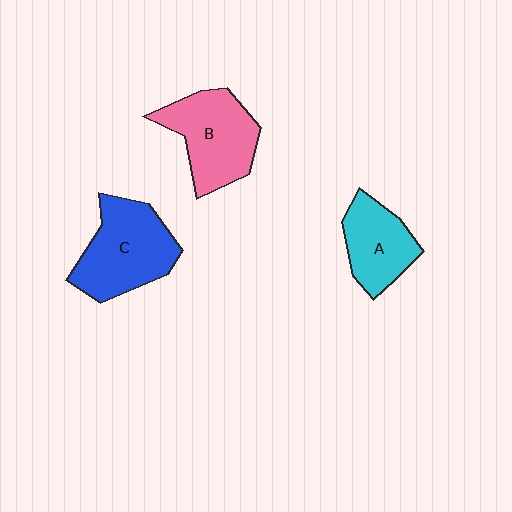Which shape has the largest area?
Shape C (blue).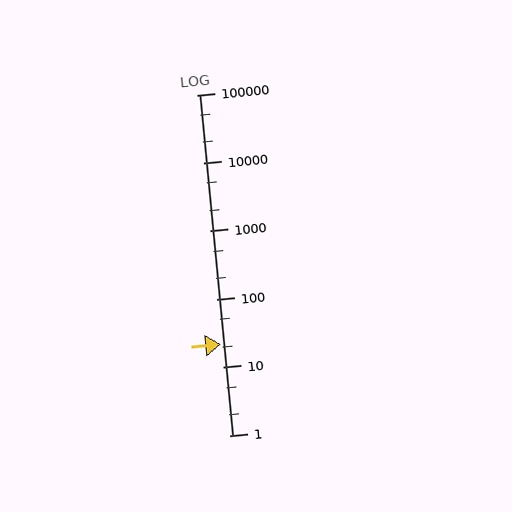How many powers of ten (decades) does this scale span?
The scale spans 5 decades, from 1 to 100000.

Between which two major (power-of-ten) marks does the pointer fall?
The pointer is between 10 and 100.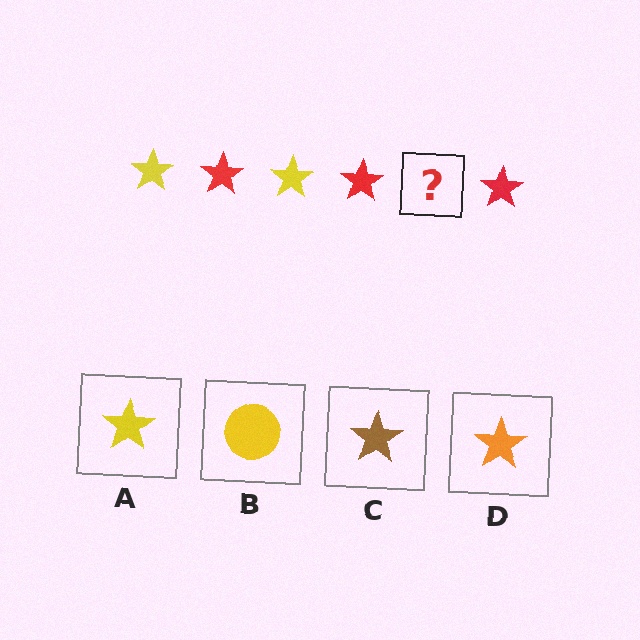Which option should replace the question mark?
Option A.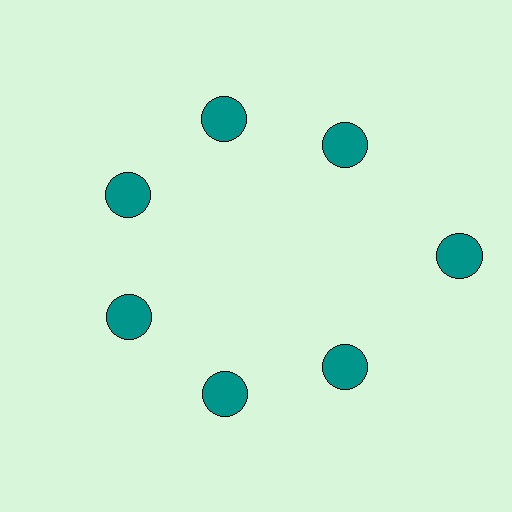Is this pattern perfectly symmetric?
No. The 7 teal circles are arranged in a ring, but one element near the 3 o'clock position is pushed outward from the center, breaking the 7-fold rotational symmetry.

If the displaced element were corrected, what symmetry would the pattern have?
It would have 7-fold rotational symmetry — the pattern would map onto itself every 51 degrees.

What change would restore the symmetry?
The symmetry would be restored by moving it inward, back onto the ring so that all 7 circles sit at equal angles and equal distance from the center.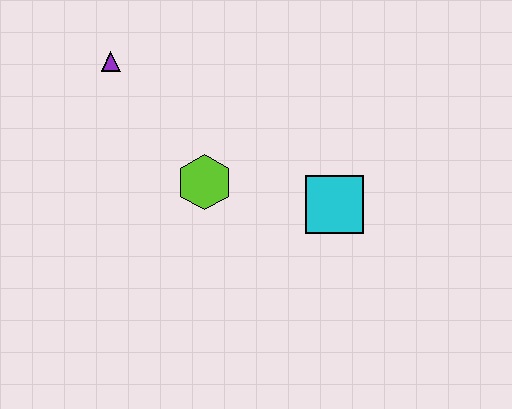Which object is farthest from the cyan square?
The purple triangle is farthest from the cyan square.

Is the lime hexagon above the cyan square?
Yes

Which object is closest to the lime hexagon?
The cyan square is closest to the lime hexagon.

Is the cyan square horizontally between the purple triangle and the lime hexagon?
No